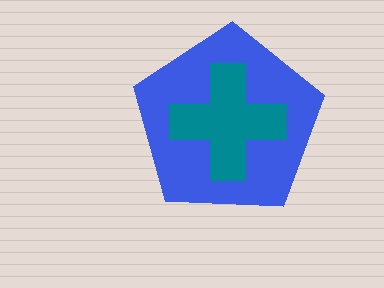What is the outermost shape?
The blue pentagon.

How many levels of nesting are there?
2.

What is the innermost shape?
The teal cross.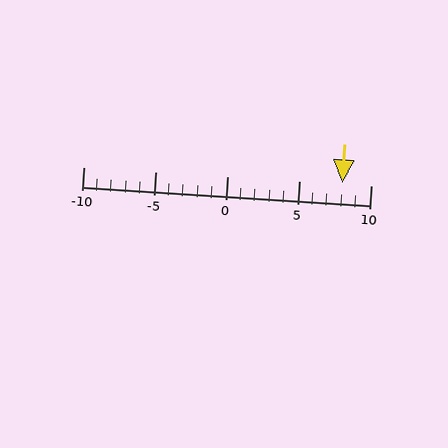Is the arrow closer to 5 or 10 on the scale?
The arrow is closer to 10.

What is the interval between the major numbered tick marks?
The major tick marks are spaced 5 units apart.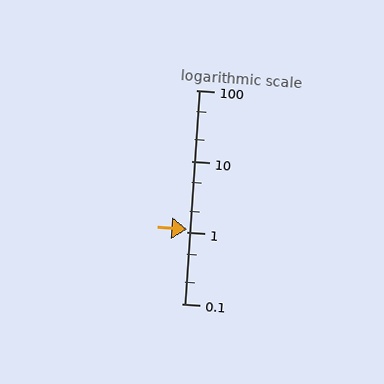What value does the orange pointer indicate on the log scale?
The pointer indicates approximately 1.1.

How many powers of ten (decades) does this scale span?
The scale spans 3 decades, from 0.1 to 100.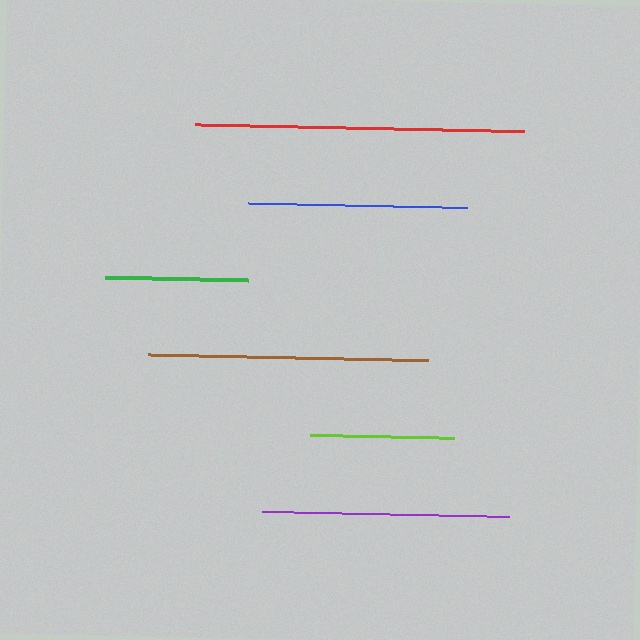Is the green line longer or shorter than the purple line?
The purple line is longer than the green line.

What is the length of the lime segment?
The lime segment is approximately 144 pixels long.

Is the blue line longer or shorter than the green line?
The blue line is longer than the green line.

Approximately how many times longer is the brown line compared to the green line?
The brown line is approximately 2.0 times the length of the green line.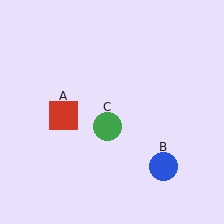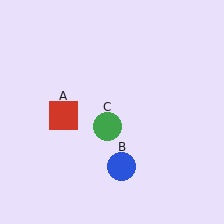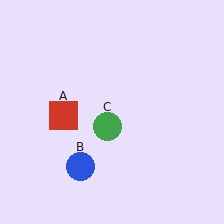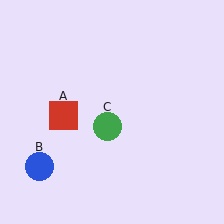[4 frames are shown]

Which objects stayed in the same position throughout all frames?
Red square (object A) and green circle (object C) remained stationary.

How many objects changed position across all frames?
1 object changed position: blue circle (object B).